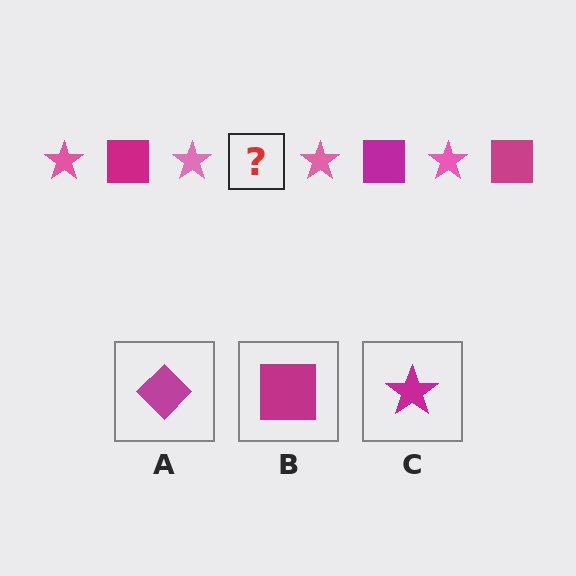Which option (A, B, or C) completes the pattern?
B.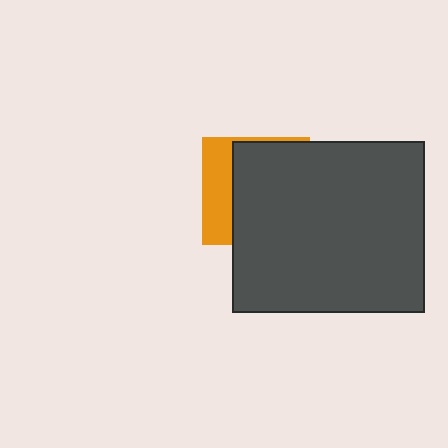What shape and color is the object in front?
The object in front is a dark gray rectangle.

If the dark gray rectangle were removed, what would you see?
You would see the complete orange square.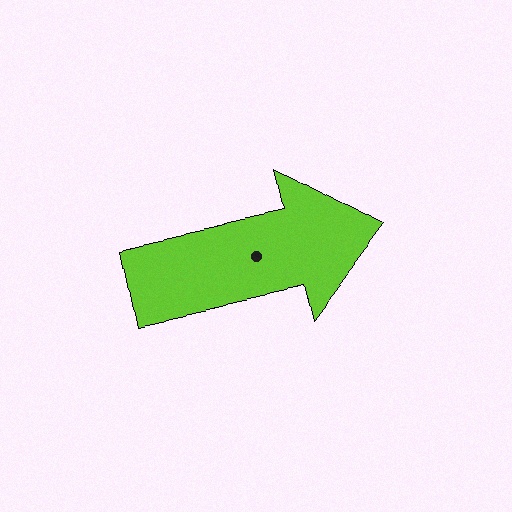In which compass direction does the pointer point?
East.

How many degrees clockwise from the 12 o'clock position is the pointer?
Approximately 78 degrees.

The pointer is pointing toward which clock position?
Roughly 3 o'clock.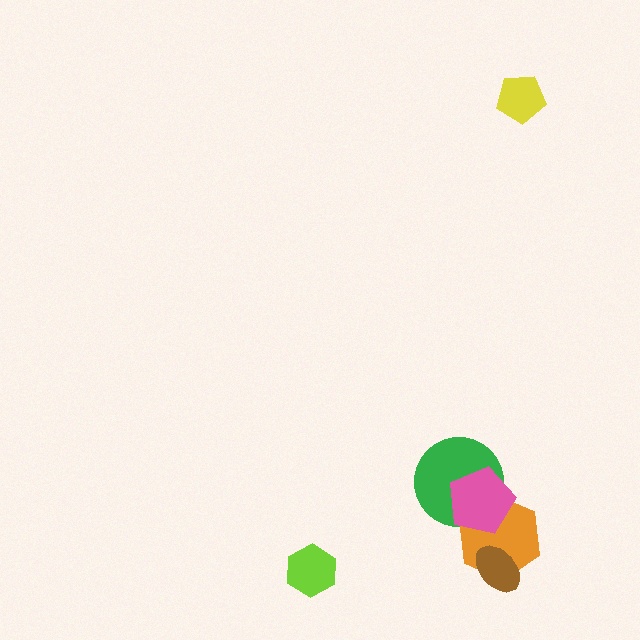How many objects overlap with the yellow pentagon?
0 objects overlap with the yellow pentagon.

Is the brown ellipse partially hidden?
No, no other shape covers it.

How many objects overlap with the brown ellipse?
1 object overlaps with the brown ellipse.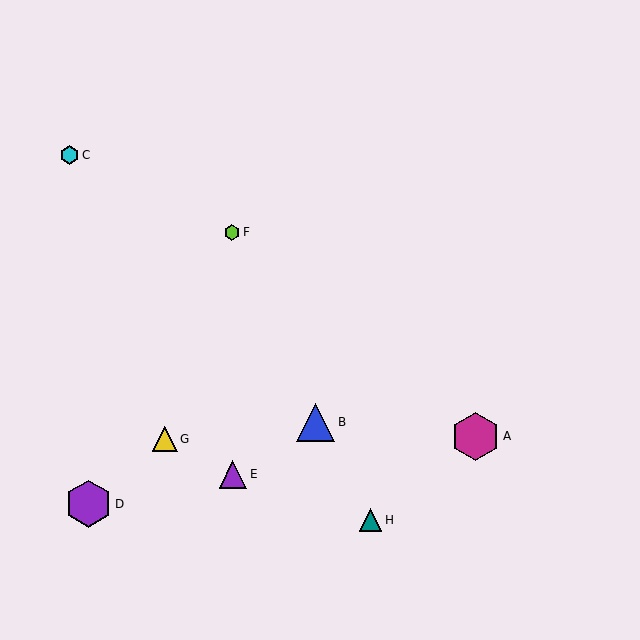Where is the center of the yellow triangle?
The center of the yellow triangle is at (165, 439).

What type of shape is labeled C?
Shape C is a cyan hexagon.